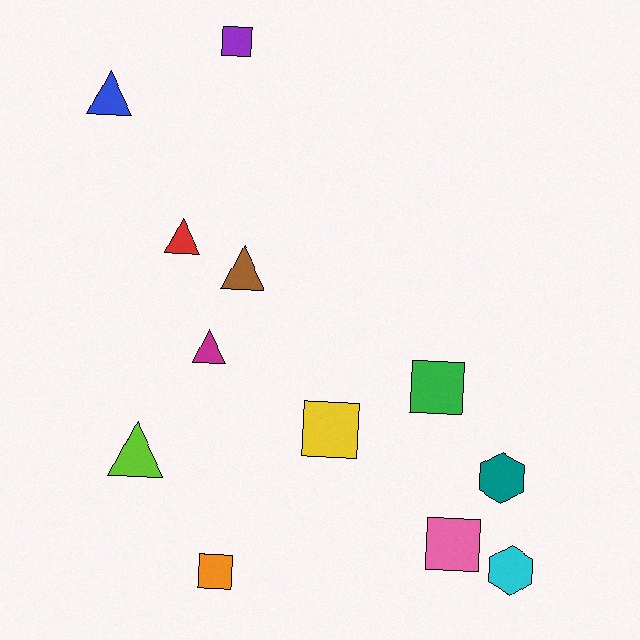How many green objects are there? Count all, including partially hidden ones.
There is 1 green object.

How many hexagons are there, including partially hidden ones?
There are 2 hexagons.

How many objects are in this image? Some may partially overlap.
There are 12 objects.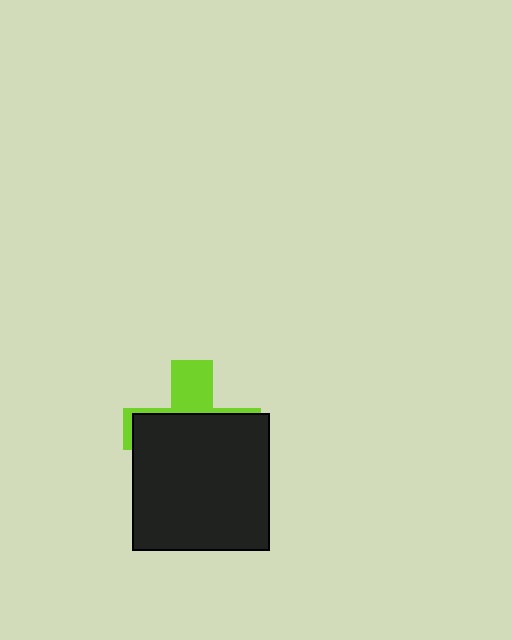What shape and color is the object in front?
The object in front is a black square.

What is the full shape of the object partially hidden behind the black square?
The partially hidden object is a lime cross.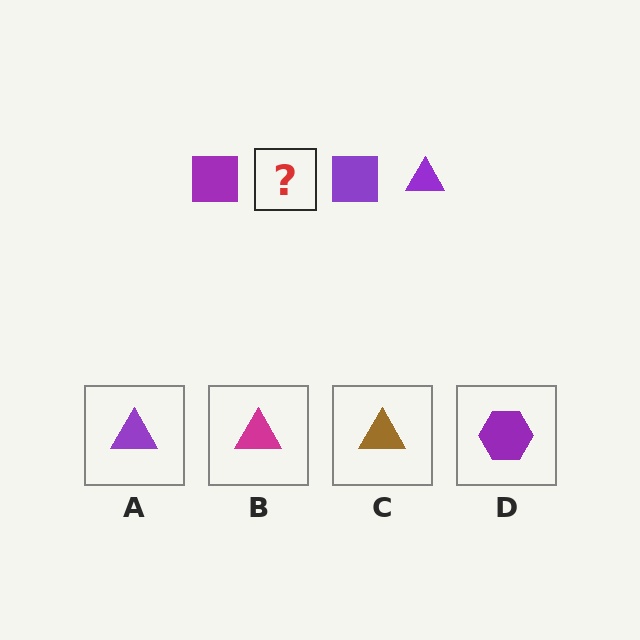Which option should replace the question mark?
Option A.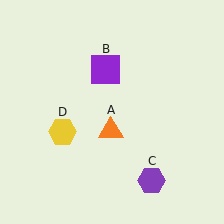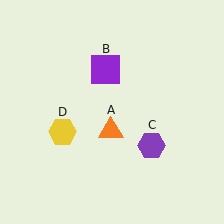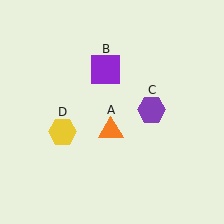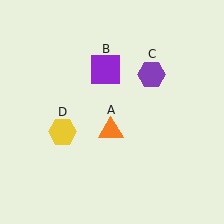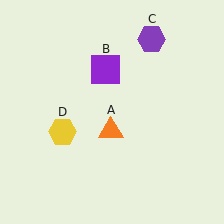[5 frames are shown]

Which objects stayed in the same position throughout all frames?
Orange triangle (object A) and purple square (object B) and yellow hexagon (object D) remained stationary.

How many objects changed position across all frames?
1 object changed position: purple hexagon (object C).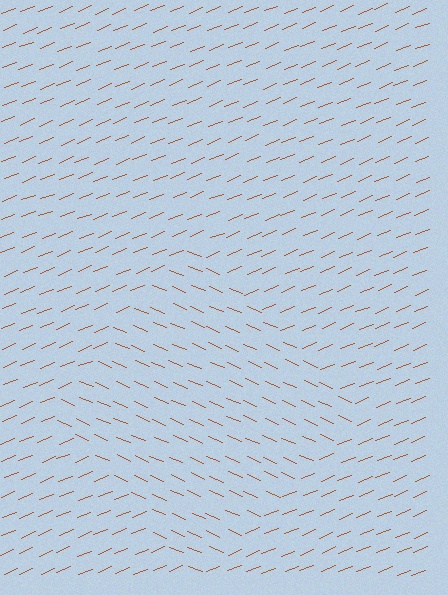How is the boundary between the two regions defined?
The boundary is defined purely by a change in line orientation (approximately 45 degrees difference). All lines are the same color and thickness.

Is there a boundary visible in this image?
Yes, there is a texture boundary formed by a change in line orientation.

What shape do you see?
I see a diamond.